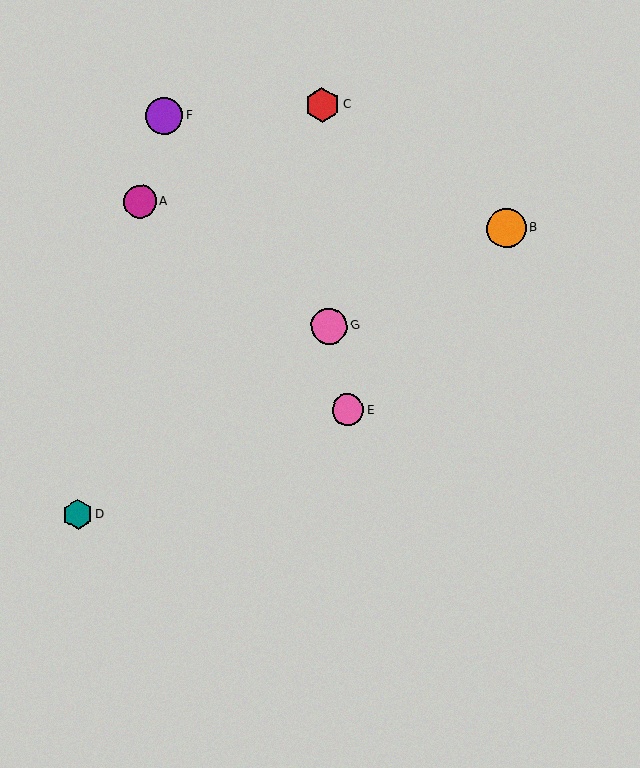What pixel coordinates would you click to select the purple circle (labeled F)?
Click at (164, 116) to select the purple circle F.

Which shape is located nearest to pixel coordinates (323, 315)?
The pink circle (labeled G) at (329, 326) is nearest to that location.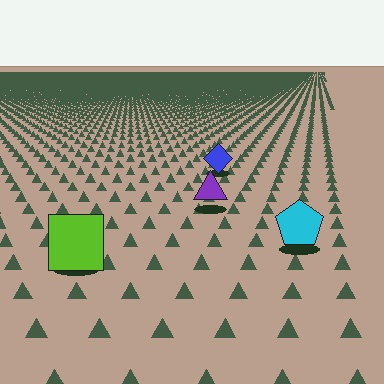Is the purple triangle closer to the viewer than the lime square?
No. The lime square is closer — you can tell from the texture gradient: the ground texture is coarser near it.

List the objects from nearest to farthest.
From nearest to farthest: the lime square, the cyan pentagon, the purple triangle, the blue diamond.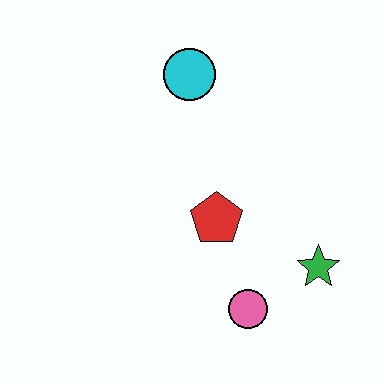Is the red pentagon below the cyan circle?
Yes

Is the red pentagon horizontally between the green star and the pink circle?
No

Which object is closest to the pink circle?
The green star is closest to the pink circle.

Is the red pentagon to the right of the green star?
No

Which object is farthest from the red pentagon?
The cyan circle is farthest from the red pentagon.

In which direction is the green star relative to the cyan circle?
The green star is below the cyan circle.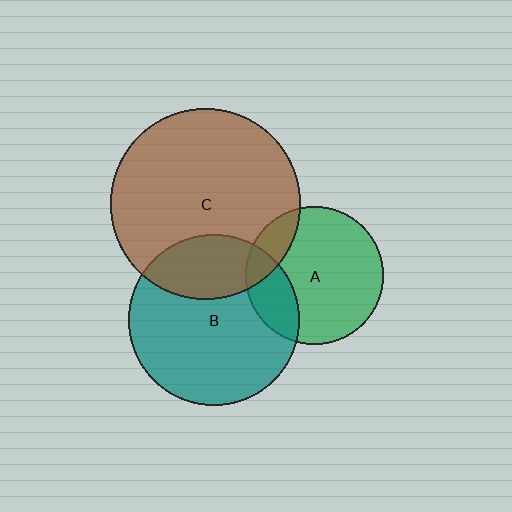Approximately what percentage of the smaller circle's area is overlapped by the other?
Approximately 15%.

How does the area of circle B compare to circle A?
Approximately 1.5 times.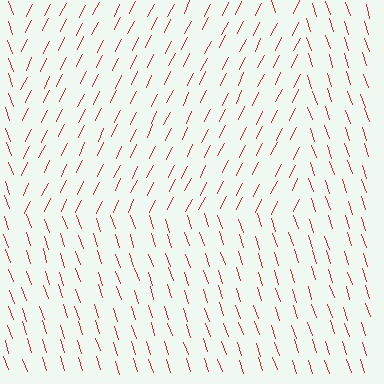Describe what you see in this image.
The image is filled with small red line segments. A rectangle region in the image has lines oriented differently from the surrounding lines, creating a visible texture boundary.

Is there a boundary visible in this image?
Yes, there is a texture boundary formed by a change in line orientation.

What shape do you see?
I see a rectangle.